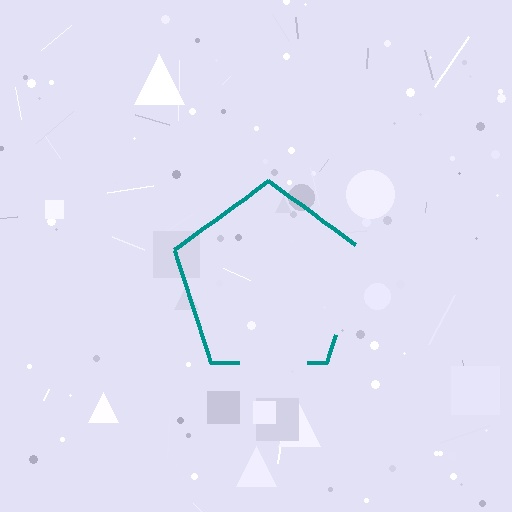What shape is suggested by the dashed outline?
The dashed outline suggests a pentagon.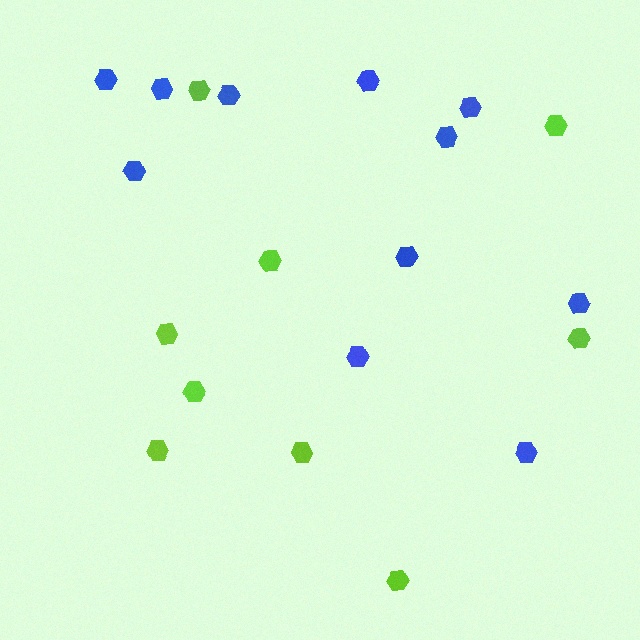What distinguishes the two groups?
There are 2 groups: one group of blue hexagons (11) and one group of lime hexagons (9).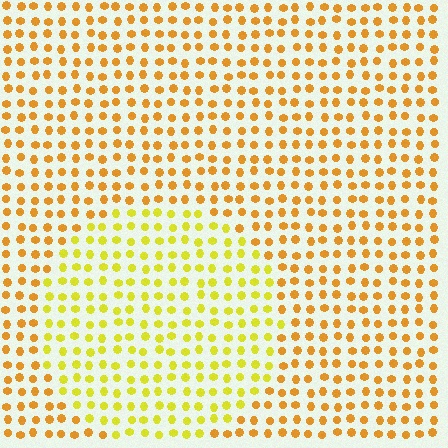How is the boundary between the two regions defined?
The boundary is defined purely by a slight shift in hue (about 28 degrees). Spacing, size, and orientation are identical on both sides.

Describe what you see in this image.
The image is filled with small orange elements in a uniform arrangement. A circle-shaped region is visible where the elements are tinted to a slightly different hue, forming a subtle color boundary.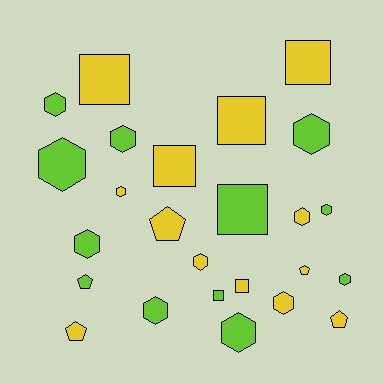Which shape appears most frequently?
Hexagon, with 13 objects.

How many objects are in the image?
There are 25 objects.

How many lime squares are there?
There are 2 lime squares.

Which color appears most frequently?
Yellow, with 13 objects.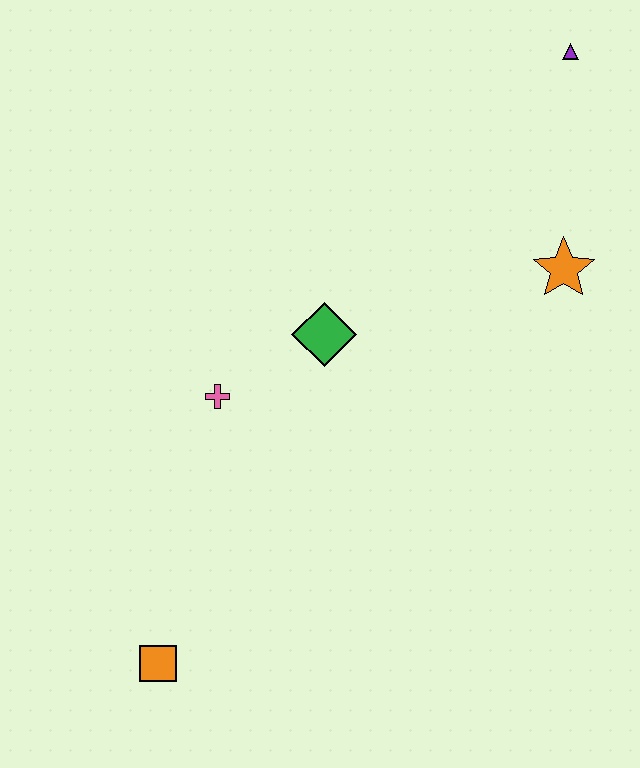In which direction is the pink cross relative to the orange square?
The pink cross is above the orange square.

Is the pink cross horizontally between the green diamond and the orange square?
Yes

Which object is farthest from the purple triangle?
The orange square is farthest from the purple triangle.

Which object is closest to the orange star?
The purple triangle is closest to the orange star.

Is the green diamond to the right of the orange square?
Yes